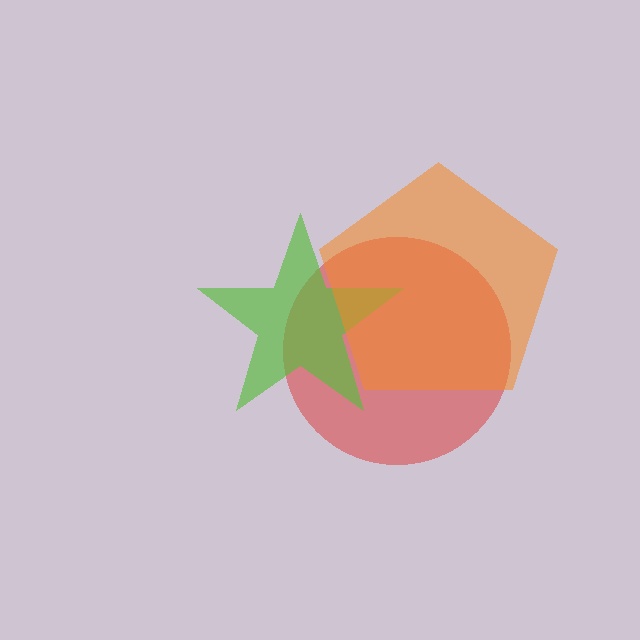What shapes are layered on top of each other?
The layered shapes are: a red circle, a lime star, an orange pentagon.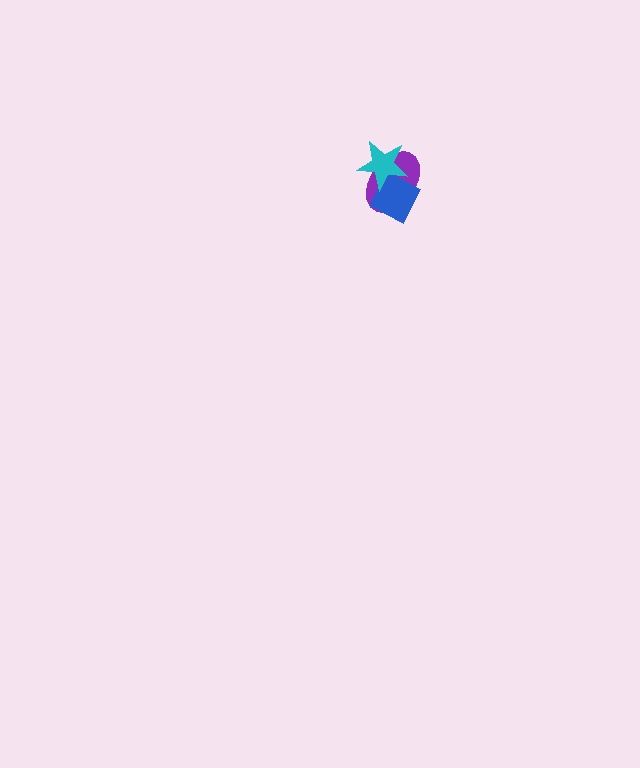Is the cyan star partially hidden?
No, no other shape covers it.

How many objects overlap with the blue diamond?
2 objects overlap with the blue diamond.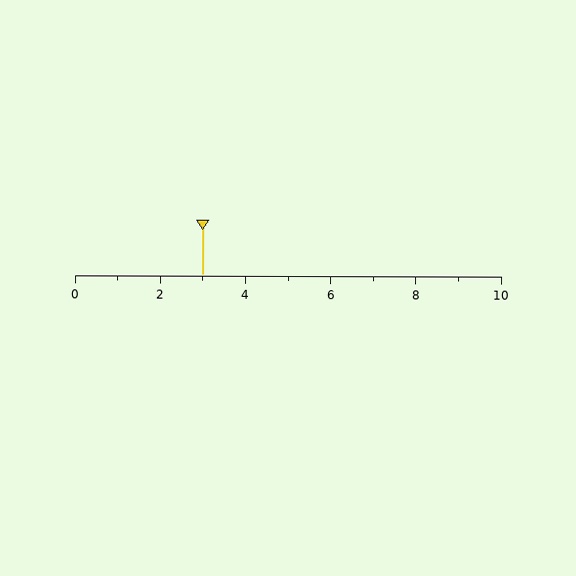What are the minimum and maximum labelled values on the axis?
The axis runs from 0 to 10.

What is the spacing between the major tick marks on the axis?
The major ticks are spaced 2 apart.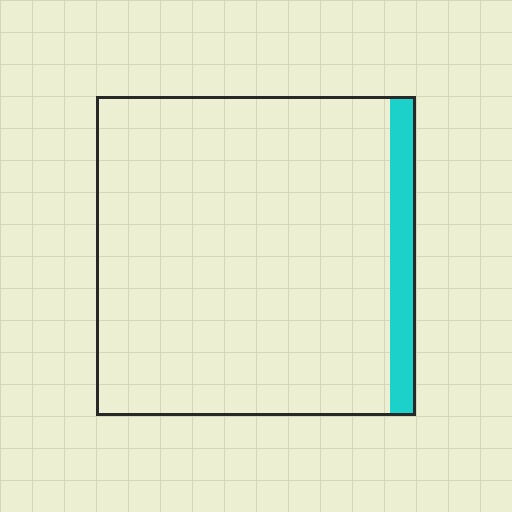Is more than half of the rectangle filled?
No.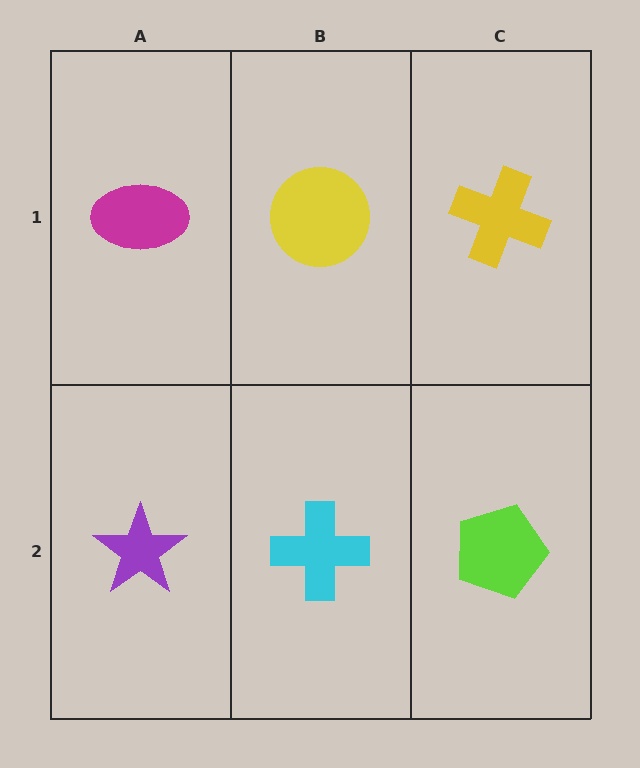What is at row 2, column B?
A cyan cross.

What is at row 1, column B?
A yellow circle.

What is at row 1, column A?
A magenta ellipse.